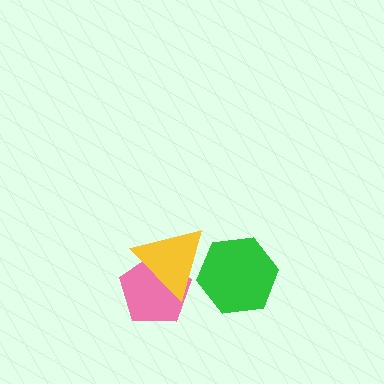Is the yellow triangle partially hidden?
No, no other shape covers it.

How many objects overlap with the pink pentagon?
1 object overlaps with the pink pentagon.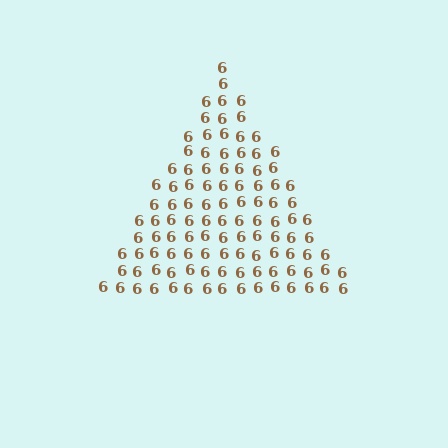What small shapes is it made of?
It is made of small digit 6's.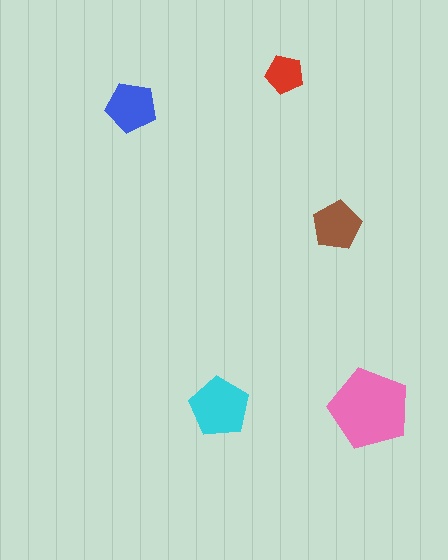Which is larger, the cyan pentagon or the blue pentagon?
The cyan one.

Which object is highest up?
The red pentagon is topmost.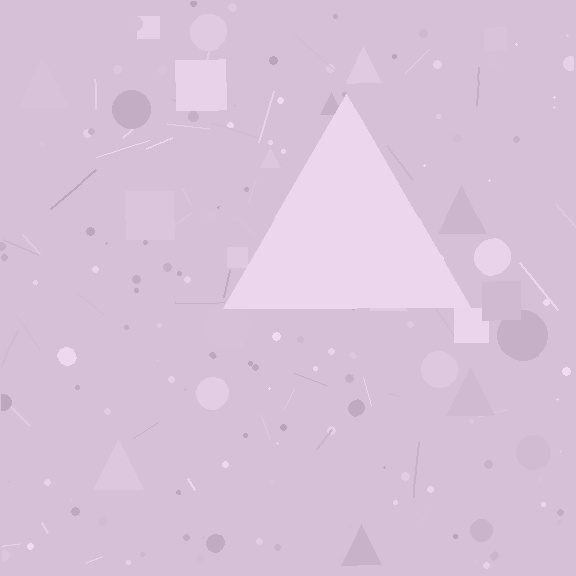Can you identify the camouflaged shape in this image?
The camouflaged shape is a triangle.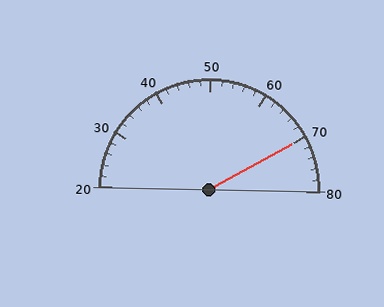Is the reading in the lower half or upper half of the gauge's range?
The reading is in the upper half of the range (20 to 80).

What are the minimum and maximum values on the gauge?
The gauge ranges from 20 to 80.